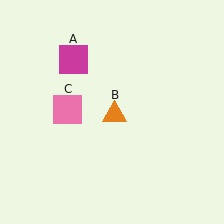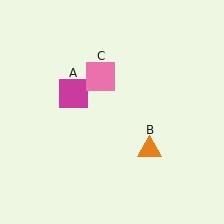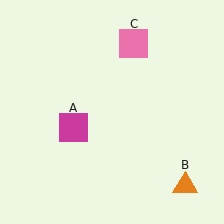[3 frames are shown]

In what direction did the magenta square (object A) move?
The magenta square (object A) moved down.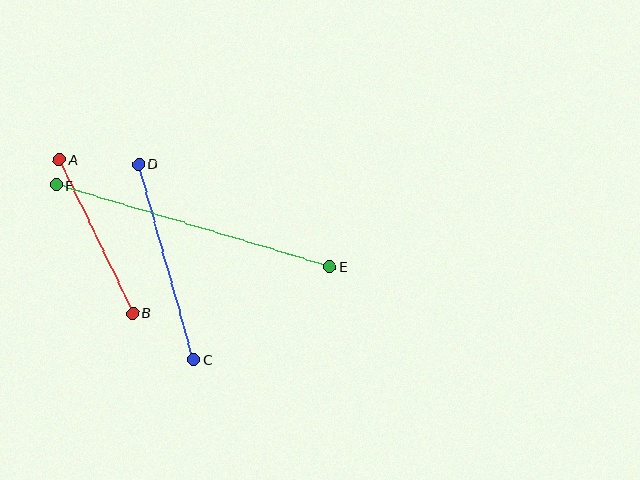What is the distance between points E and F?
The distance is approximately 286 pixels.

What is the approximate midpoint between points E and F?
The midpoint is at approximately (193, 226) pixels.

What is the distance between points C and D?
The distance is approximately 203 pixels.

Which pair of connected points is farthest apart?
Points E and F are farthest apart.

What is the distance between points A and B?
The distance is approximately 170 pixels.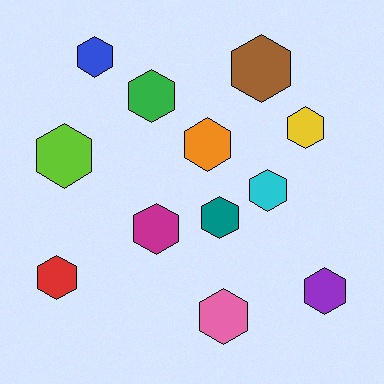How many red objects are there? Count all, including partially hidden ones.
There is 1 red object.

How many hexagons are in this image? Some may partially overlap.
There are 12 hexagons.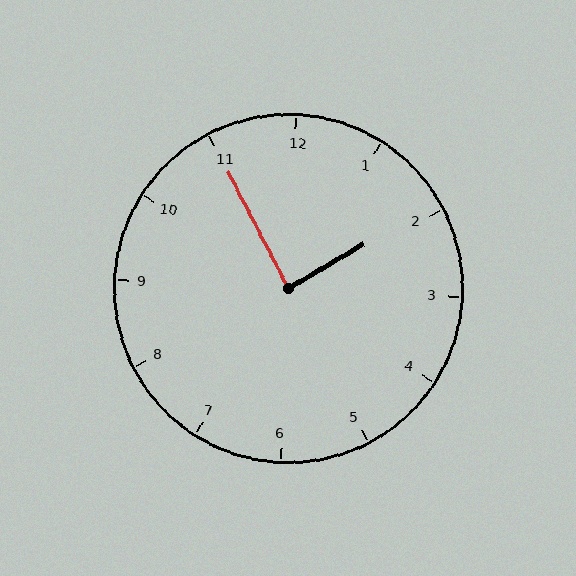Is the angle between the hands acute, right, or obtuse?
It is right.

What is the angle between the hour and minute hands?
Approximately 88 degrees.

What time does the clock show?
1:55.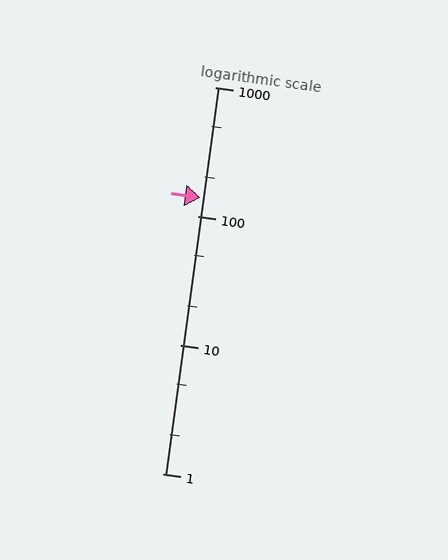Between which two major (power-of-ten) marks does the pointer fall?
The pointer is between 100 and 1000.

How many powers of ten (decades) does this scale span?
The scale spans 3 decades, from 1 to 1000.